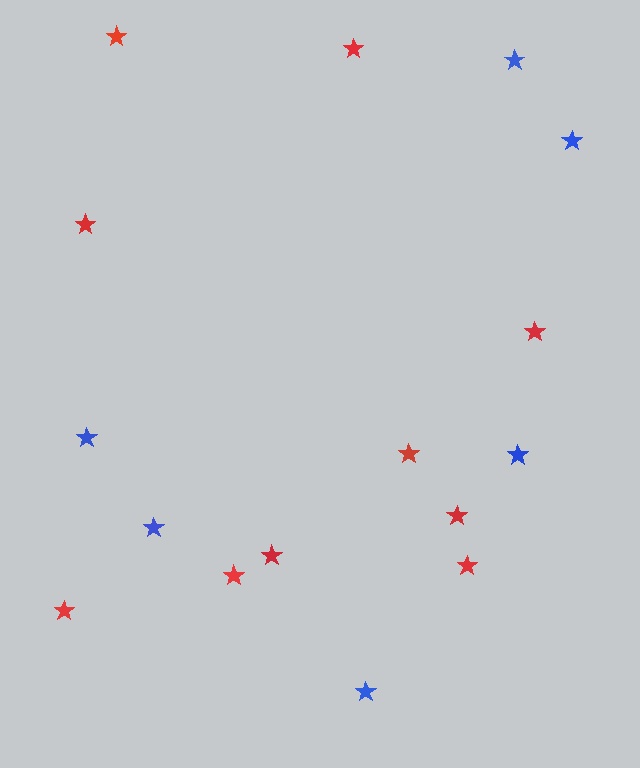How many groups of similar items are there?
There are 2 groups: one group of red stars (10) and one group of blue stars (6).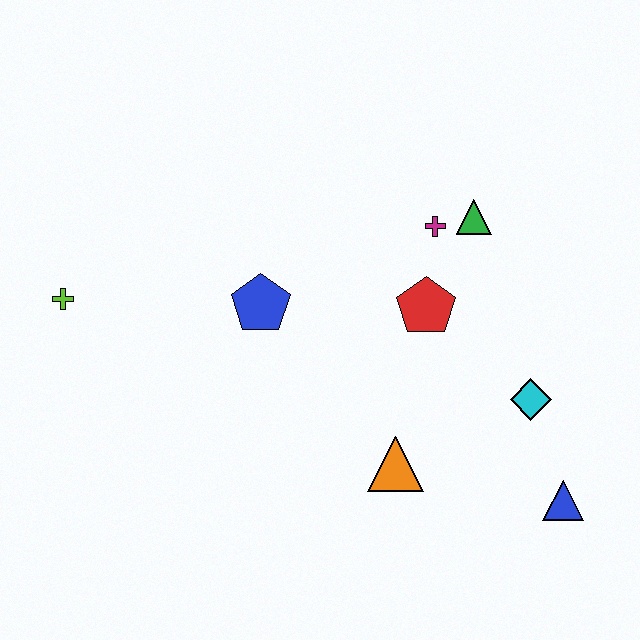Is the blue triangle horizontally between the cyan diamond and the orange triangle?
No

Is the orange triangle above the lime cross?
No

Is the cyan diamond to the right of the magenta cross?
Yes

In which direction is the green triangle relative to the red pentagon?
The green triangle is above the red pentagon.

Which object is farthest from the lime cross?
The blue triangle is farthest from the lime cross.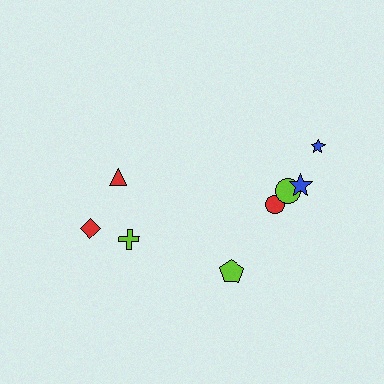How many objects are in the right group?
There are 5 objects.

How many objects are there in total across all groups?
There are 8 objects.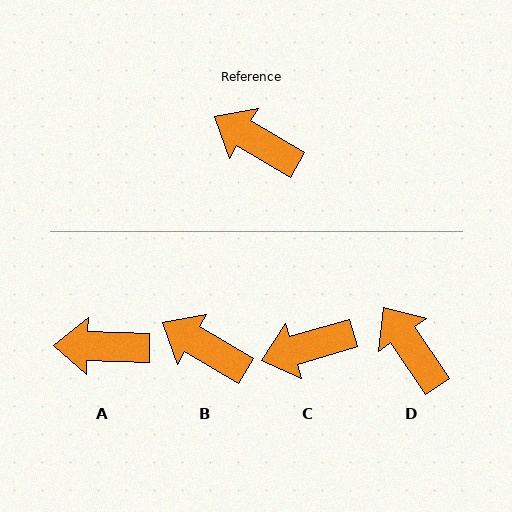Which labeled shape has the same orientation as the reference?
B.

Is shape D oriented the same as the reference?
No, it is off by about 25 degrees.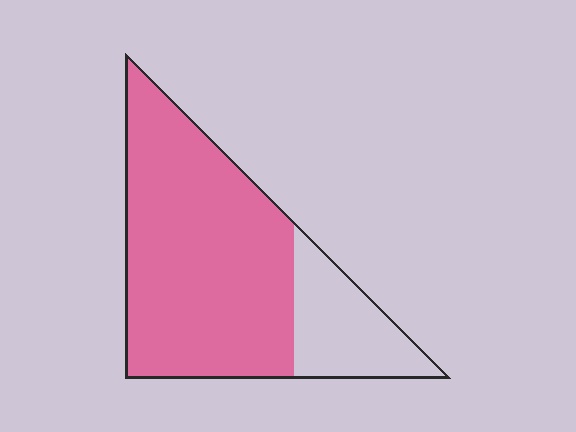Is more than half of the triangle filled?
Yes.